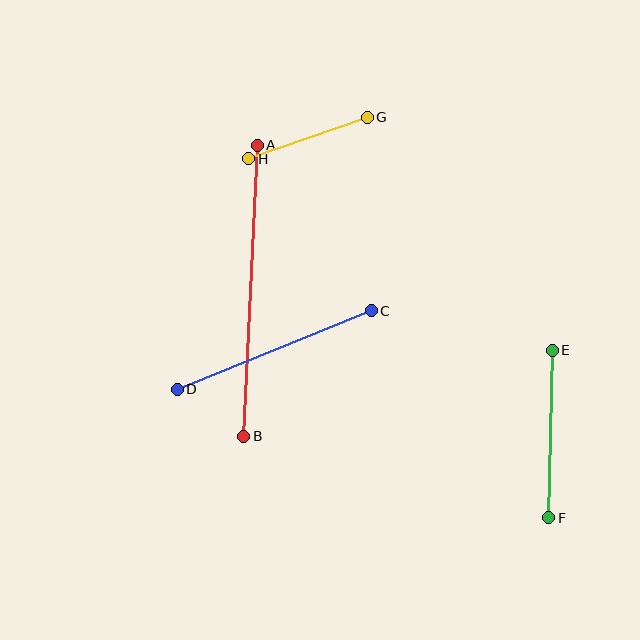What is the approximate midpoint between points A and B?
The midpoint is at approximately (250, 291) pixels.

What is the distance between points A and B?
The distance is approximately 291 pixels.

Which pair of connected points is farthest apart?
Points A and B are farthest apart.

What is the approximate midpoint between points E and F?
The midpoint is at approximately (551, 434) pixels.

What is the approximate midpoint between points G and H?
The midpoint is at approximately (308, 138) pixels.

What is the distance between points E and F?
The distance is approximately 168 pixels.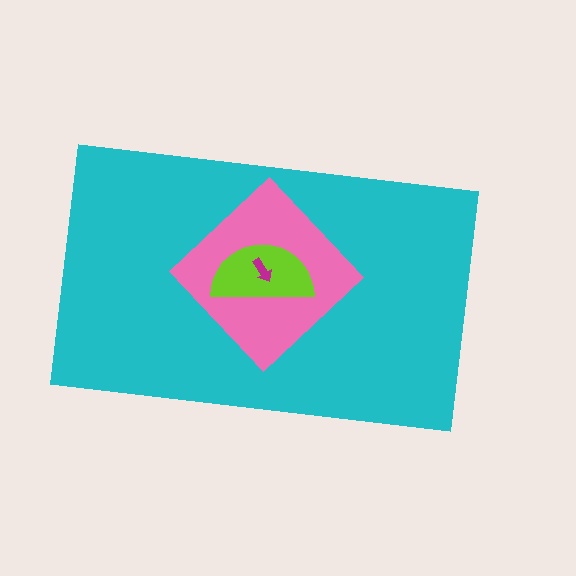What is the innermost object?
The magenta arrow.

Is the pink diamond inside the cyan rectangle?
Yes.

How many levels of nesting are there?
4.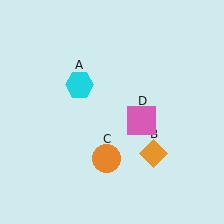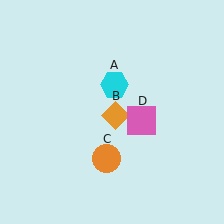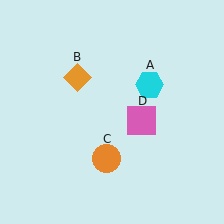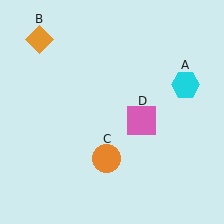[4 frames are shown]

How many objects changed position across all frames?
2 objects changed position: cyan hexagon (object A), orange diamond (object B).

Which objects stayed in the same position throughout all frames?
Orange circle (object C) and pink square (object D) remained stationary.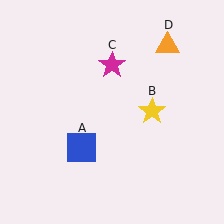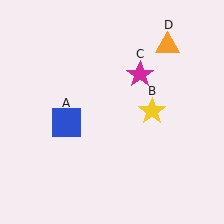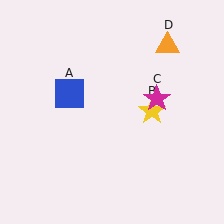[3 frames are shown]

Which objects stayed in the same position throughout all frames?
Yellow star (object B) and orange triangle (object D) remained stationary.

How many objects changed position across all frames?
2 objects changed position: blue square (object A), magenta star (object C).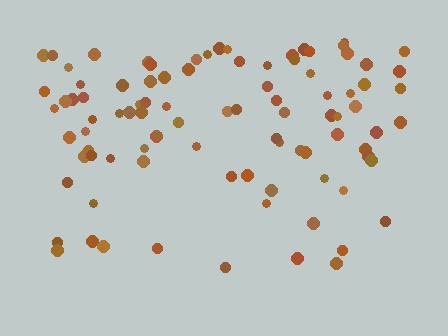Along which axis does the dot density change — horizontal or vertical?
Vertical.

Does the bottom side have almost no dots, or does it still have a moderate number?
Still a moderate number, just noticeably fewer than the top.